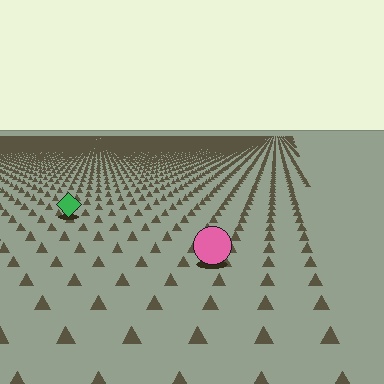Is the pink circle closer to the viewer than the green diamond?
Yes. The pink circle is closer — you can tell from the texture gradient: the ground texture is coarser near it.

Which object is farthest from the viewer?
The green diamond is farthest from the viewer. It appears smaller and the ground texture around it is denser.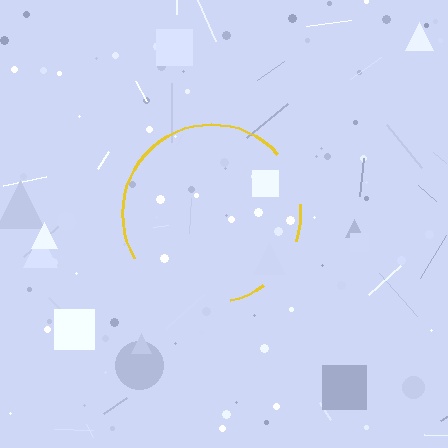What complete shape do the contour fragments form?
The contour fragments form a circle.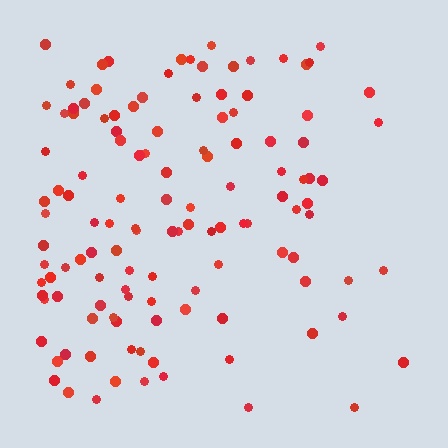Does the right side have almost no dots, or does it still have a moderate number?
Still a moderate number, just noticeably fewer than the left.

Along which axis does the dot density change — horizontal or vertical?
Horizontal.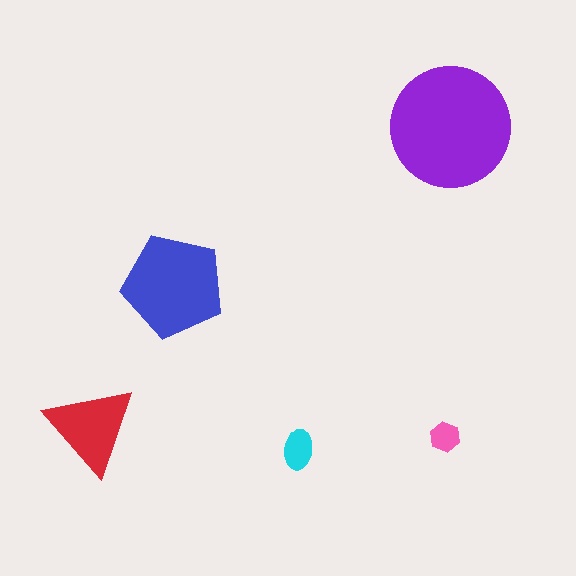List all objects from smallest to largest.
The pink hexagon, the cyan ellipse, the red triangle, the blue pentagon, the purple circle.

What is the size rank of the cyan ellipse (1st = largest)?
4th.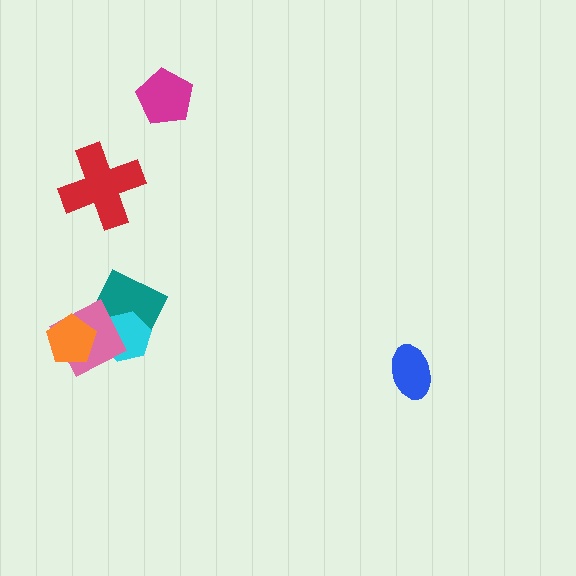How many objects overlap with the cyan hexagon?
2 objects overlap with the cyan hexagon.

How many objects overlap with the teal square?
2 objects overlap with the teal square.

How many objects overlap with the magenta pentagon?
0 objects overlap with the magenta pentagon.